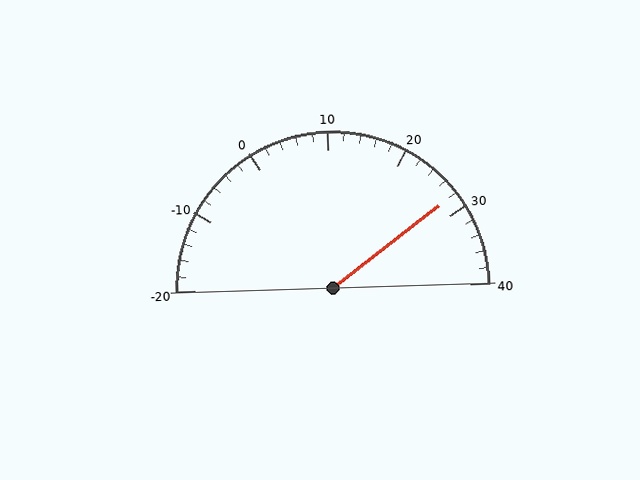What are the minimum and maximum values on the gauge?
The gauge ranges from -20 to 40.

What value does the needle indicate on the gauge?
The needle indicates approximately 28.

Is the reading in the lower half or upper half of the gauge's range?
The reading is in the upper half of the range (-20 to 40).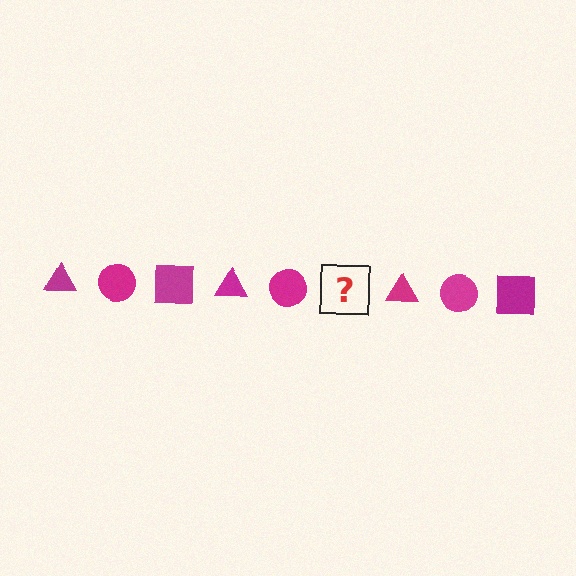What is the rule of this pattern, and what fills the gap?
The rule is that the pattern cycles through triangle, circle, square shapes in magenta. The gap should be filled with a magenta square.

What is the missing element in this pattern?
The missing element is a magenta square.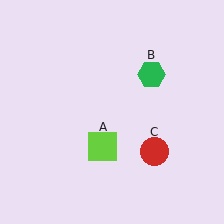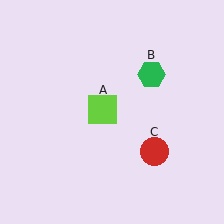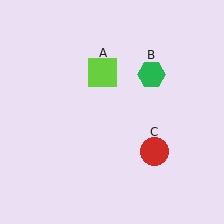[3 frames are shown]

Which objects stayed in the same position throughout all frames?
Green hexagon (object B) and red circle (object C) remained stationary.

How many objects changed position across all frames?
1 object changed position: lime square (object A).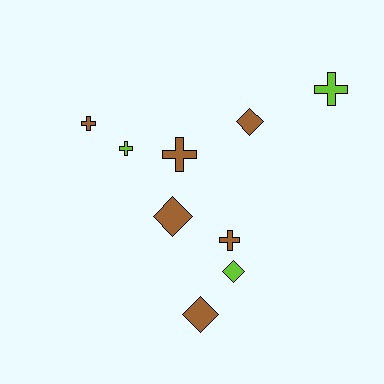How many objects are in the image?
There are 9 objects.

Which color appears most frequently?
Brown, with 6 objects.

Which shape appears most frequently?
Cross, with 5 objects.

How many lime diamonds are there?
There is 1 lime diamond.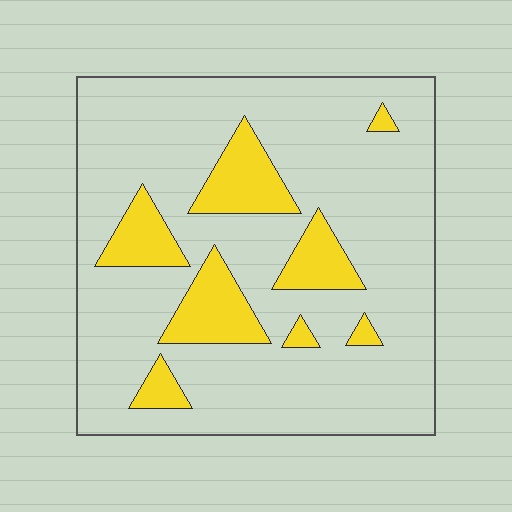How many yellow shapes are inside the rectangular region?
8.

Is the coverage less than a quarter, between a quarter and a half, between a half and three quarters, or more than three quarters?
Less than a quarter.